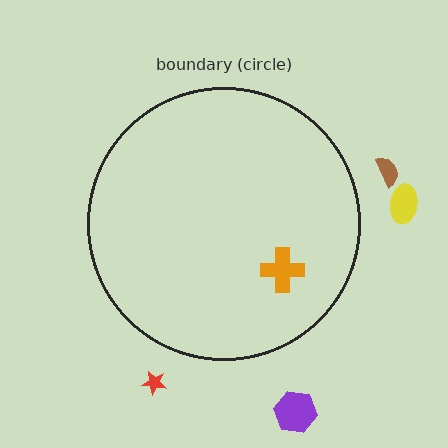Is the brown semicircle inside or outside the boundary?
Outside.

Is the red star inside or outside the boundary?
Outside.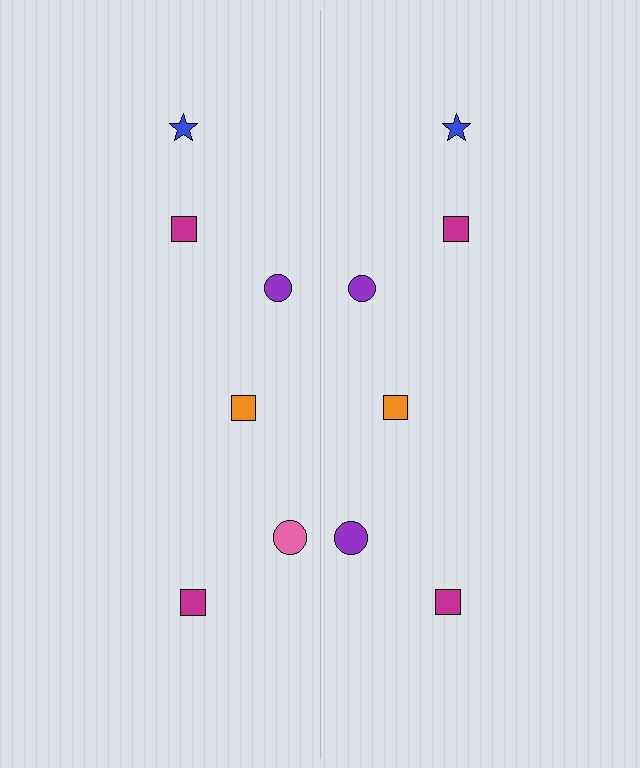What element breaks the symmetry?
The purple circle on the right side breaks the symmetry — its mirror counterpart is pink.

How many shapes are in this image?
There are 12 shapes in this image.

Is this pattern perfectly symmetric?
No, the pattern is not perfectly symmetric. The purple circle on the right side breaks the symmetry — its mirror counterpart is pink.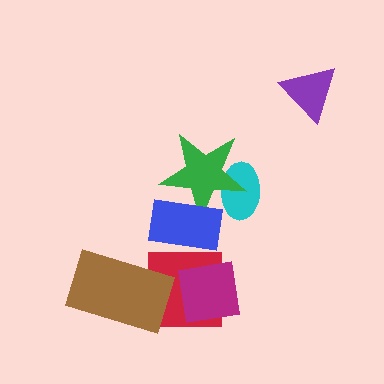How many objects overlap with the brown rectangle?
1 object overlaps with the brown rectangle.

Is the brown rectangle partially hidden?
No, no other shape covers it.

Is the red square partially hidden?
Yes, it is partially covered by another shape.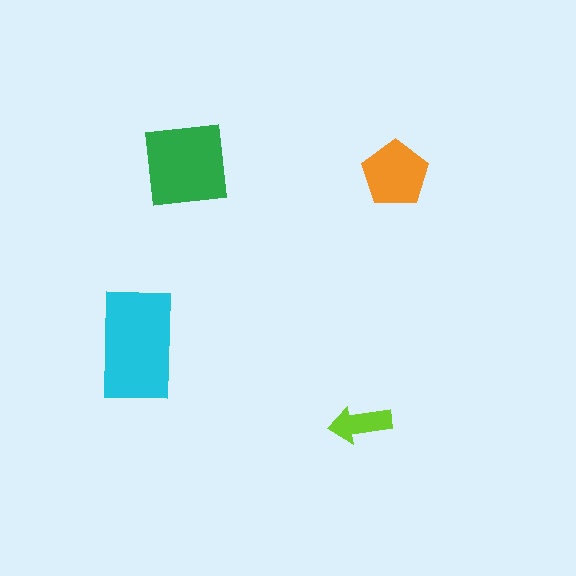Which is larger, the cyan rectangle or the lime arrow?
The cyan rectangle.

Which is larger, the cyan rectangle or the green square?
The cyan rectangle.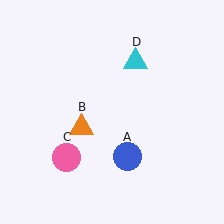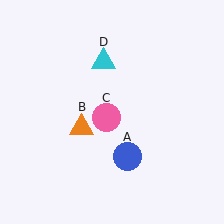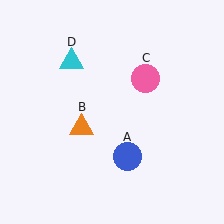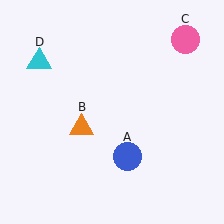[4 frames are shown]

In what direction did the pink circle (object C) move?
The pink circle (object C) moved up and to the right.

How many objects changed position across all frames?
2 objects changed position: pink circle (object C), cyan triangle (object D).